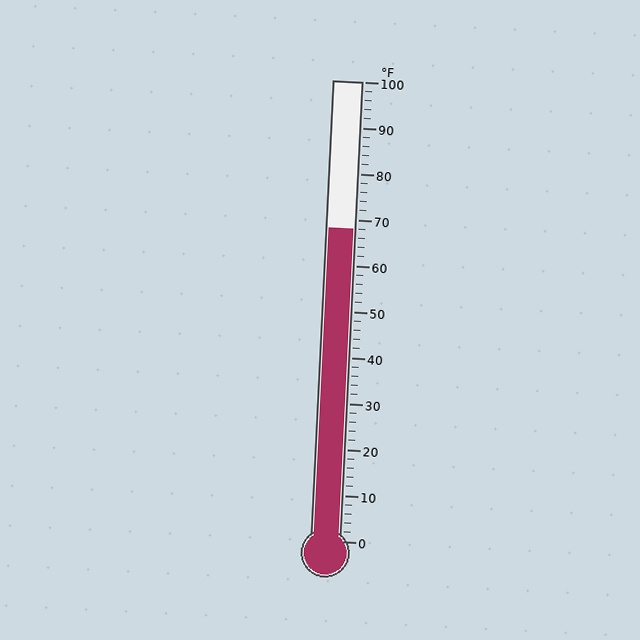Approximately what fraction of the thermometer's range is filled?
The thermometer is filled to approximately 70% of its range.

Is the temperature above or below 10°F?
The temperature is above 10°F.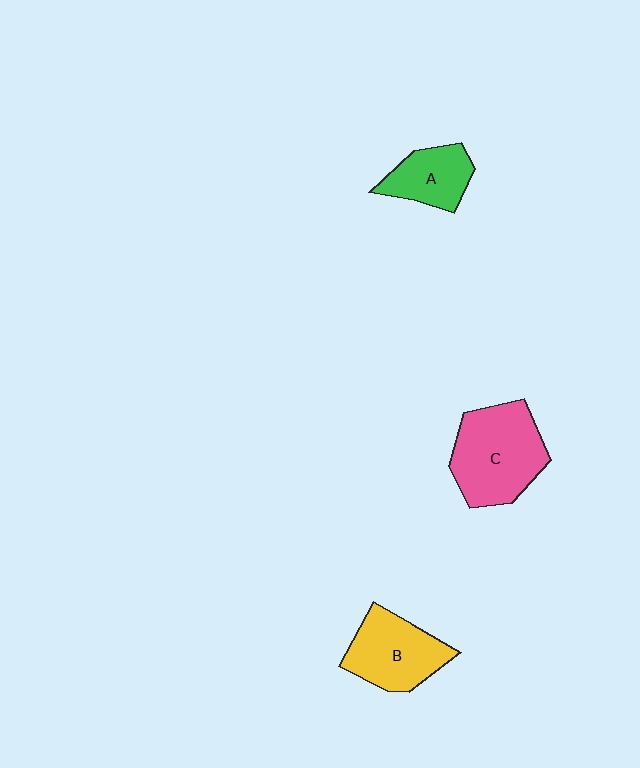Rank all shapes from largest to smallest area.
From largest to smallest: C (pink), B (yellow), A (green).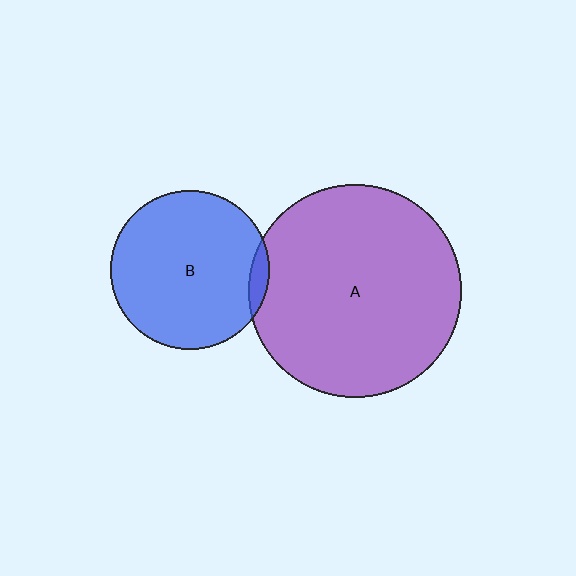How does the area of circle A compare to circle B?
Approximately 1.8 times.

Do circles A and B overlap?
Yes.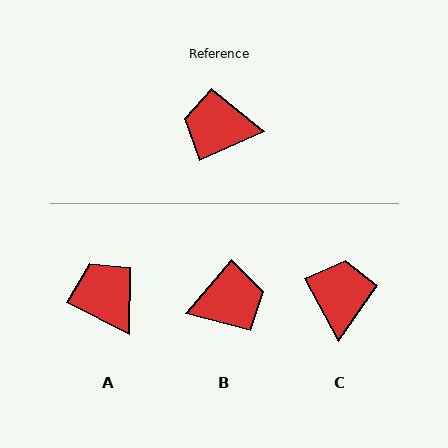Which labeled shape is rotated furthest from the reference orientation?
B, about 156 degrees away.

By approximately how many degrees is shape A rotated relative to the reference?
Approximately 51 degrees clockwise.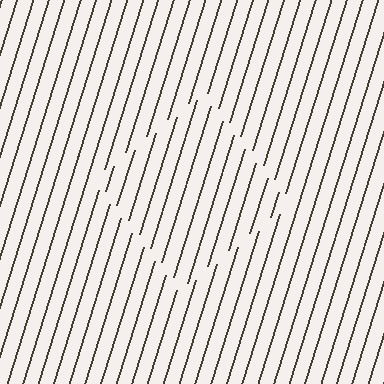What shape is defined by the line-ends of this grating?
An illusory square. The interior of the shape contains the same grating, shifted by half a period — the contour is defined by the phase discontinuity where line-ends from the inner and outer gratings abut.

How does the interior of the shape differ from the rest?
The interior of the shape contains the same grating, shifted by half a period — the contour is defined by the phase discontinuity where line-ends from the inner and outer gratings abut.